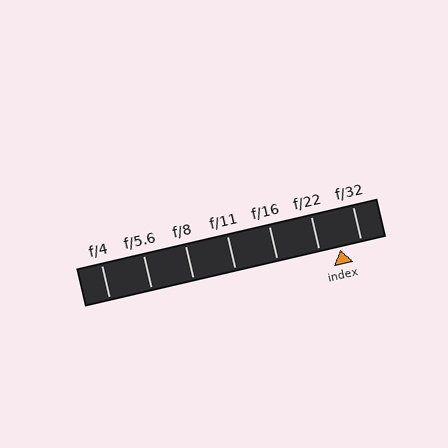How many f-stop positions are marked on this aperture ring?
There are 7 f-stop positions marked.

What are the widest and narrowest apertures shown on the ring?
The widest aperture shown is f/4 and the narrowest is f/32.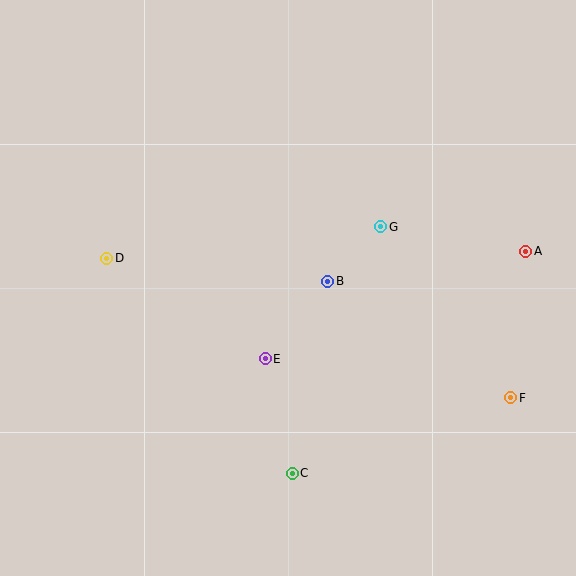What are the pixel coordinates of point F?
Point F is at (511, 398).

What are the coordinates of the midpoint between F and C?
The midpoint between F and C is at (401, 435).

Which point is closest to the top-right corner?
Point A is closest to the top-right corner.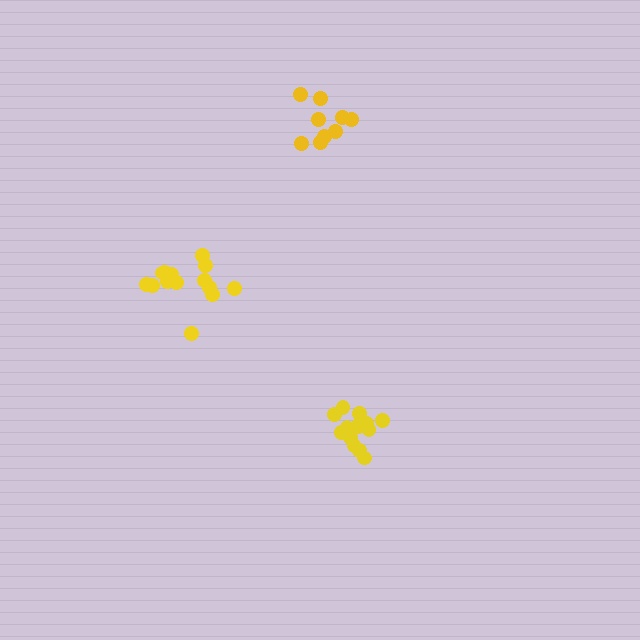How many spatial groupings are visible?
There are 3 spatial groupings.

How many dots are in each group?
Group 1: 14 dots, Group 2: 14 dots, Group 3: 9 dots (37 total).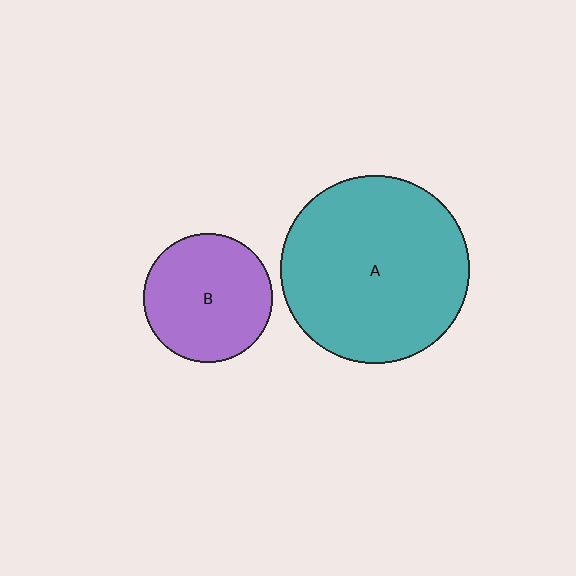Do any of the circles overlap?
No, none of the circles overlap.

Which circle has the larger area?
Circle A (teal).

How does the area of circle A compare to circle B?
Approximately 2.1 times.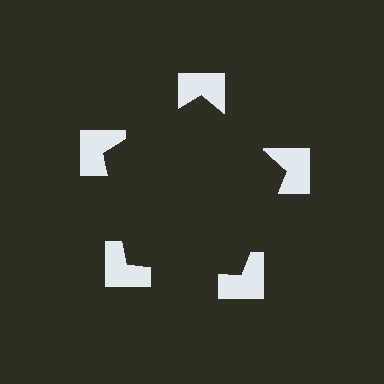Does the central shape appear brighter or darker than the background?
It typically appears slightly darker than the background, even though no actual brightness change is drawn.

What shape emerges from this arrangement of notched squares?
An illusory pentagon — its edges are inferred from the aligned wedge cuts in the notched squares, not physically drawn.